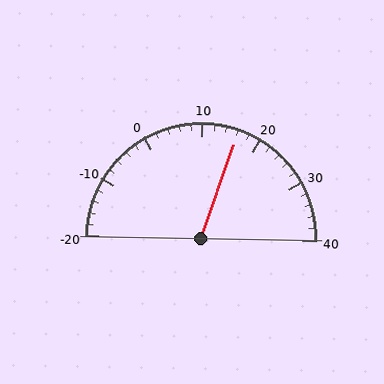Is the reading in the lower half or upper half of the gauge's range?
The reading is in the upper half of the range (-20 to 40).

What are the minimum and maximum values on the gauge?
The gauge ranges from -20 to 40.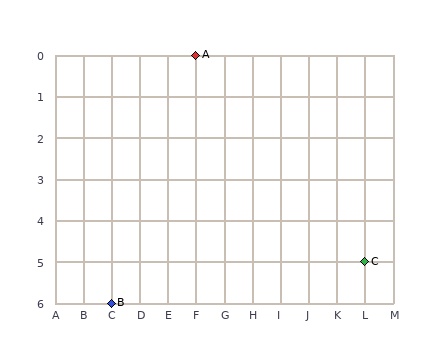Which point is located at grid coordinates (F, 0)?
Point A is at (F, 0).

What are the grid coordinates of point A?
Point A is at grid coordinates (F, 0).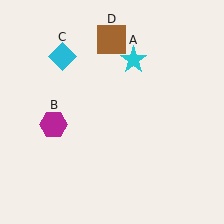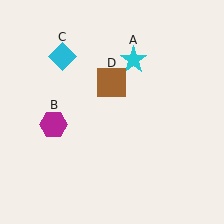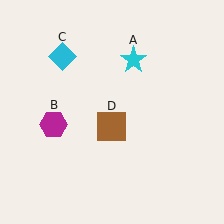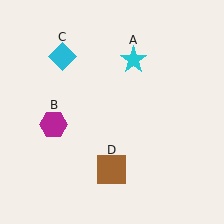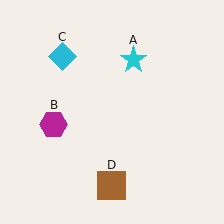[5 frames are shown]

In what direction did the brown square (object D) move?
The brown square (object D) moved down.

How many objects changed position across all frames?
1 object changed position: brown square (object D).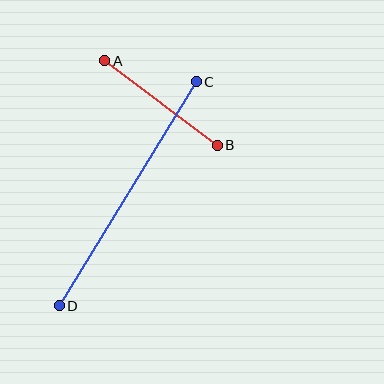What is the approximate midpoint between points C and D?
The midpoint is at approximately (128, 194) pixels.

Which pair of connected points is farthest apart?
Points C and D are farthest apart.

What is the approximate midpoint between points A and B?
The midpoint is at approximately (161, 103) pixels.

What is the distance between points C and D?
The distance is approximately 263 pixels.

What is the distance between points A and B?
The distance is approximately 140 pixels.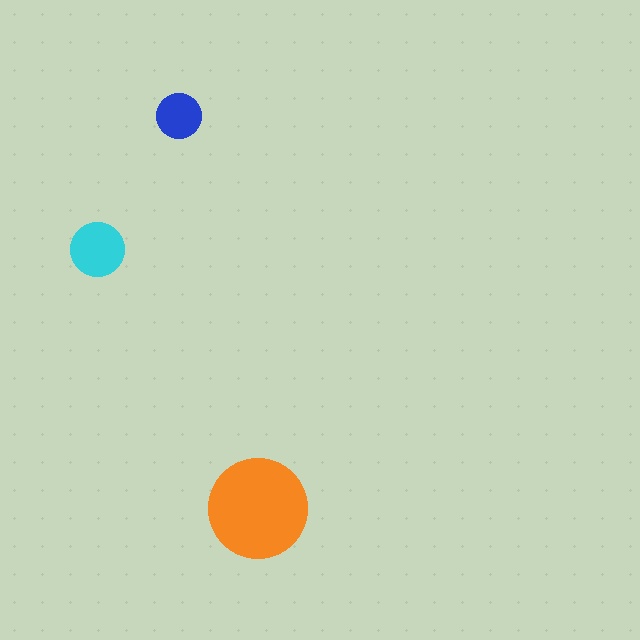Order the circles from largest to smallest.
the orange one, the cyan one, the blue one.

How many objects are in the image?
There are 3 objects in the image.